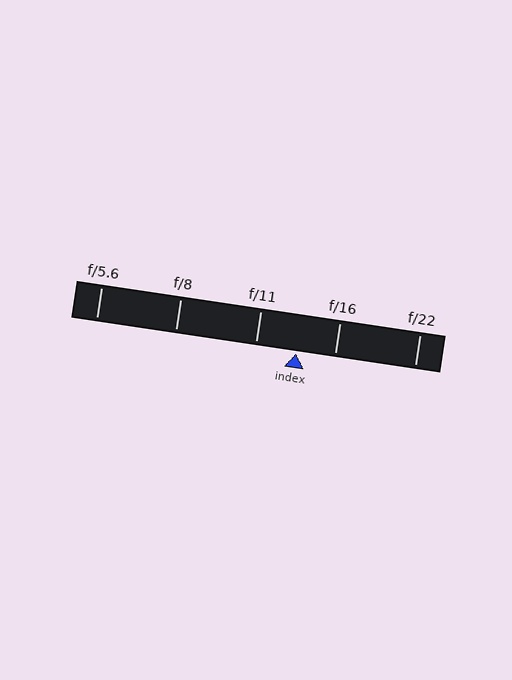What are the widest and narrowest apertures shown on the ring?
The widest aperture shown is f/5.6 and the narrowest is f/22.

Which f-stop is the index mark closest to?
The index mark is closest to f/16.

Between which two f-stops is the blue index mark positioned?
The index mark is between f/11 and f/16.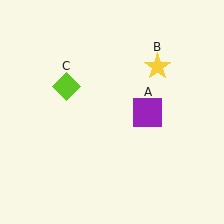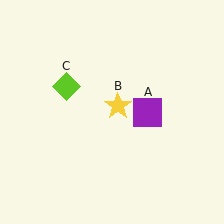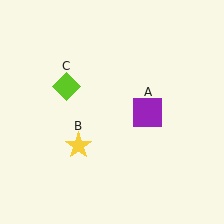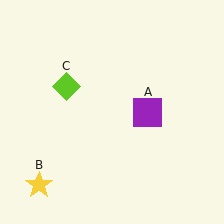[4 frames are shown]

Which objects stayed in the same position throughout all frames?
Purple square (object A) and lime diamond (object C) remained stationary.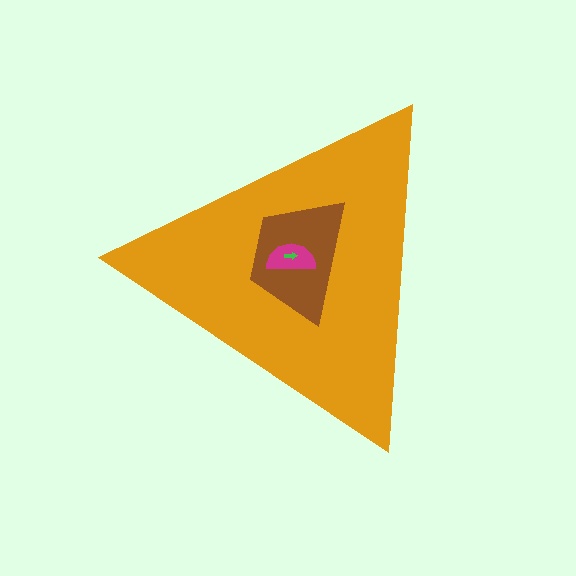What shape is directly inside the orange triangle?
The brown trapezoid.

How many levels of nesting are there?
4.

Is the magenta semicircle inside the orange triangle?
Yes.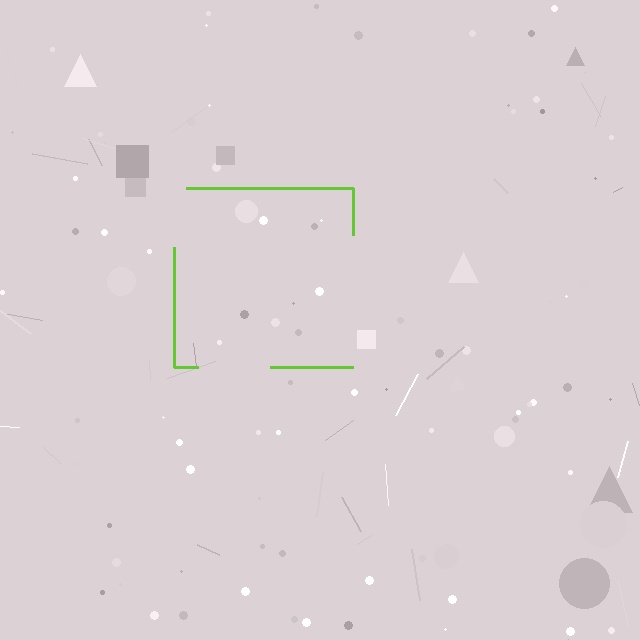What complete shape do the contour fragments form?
The contour fragments form a square.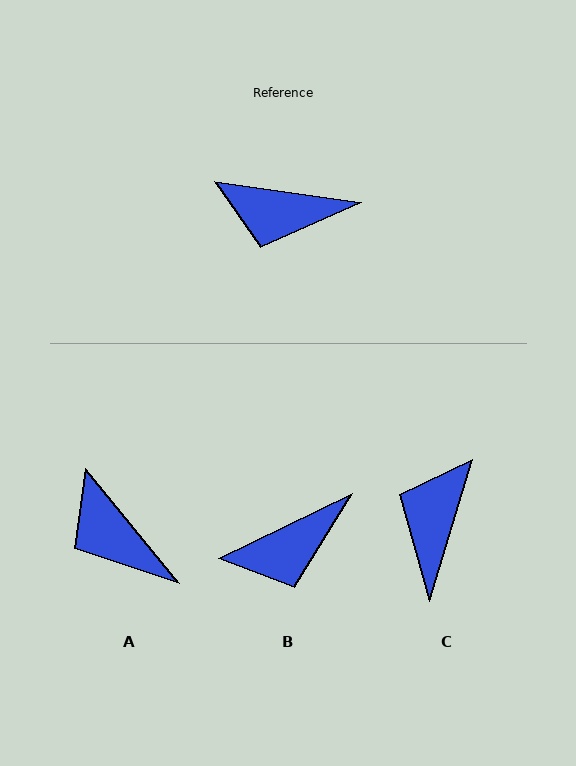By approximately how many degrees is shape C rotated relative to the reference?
Approximately 99 degrees clockwise.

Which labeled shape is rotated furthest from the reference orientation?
C, about 99 degrees away.